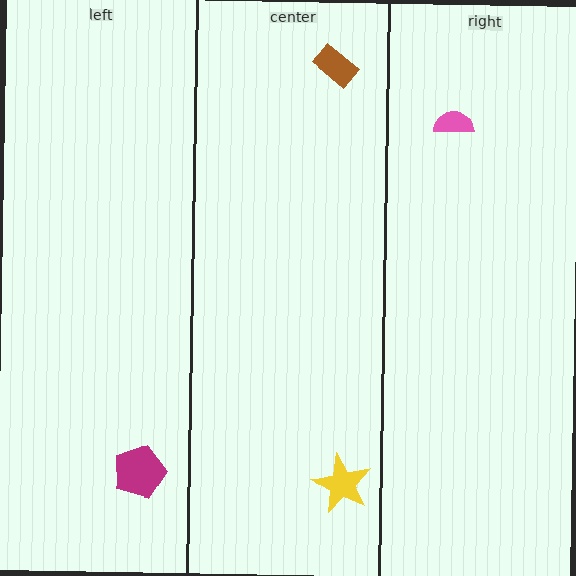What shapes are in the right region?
The pink semicircle.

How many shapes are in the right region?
1.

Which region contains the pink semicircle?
The right region.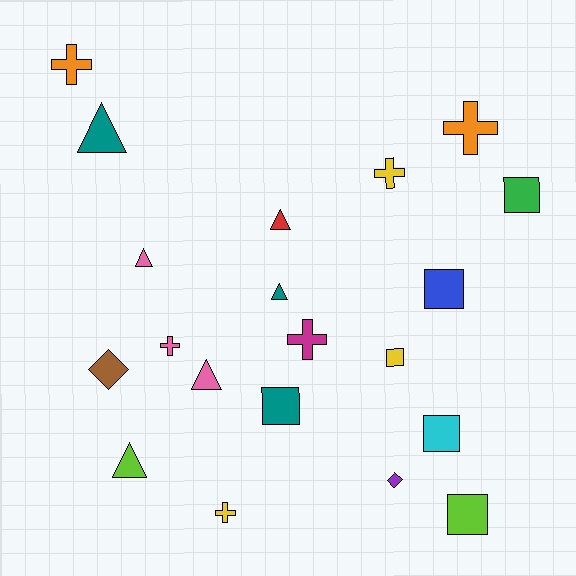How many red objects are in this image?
There is 1 red object.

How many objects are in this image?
There are 20 objects.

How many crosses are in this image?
There are 6 crosses.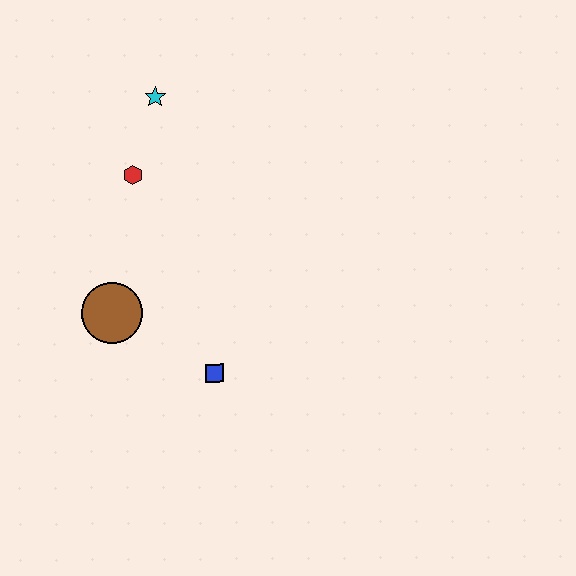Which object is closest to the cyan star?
The red hexagon is closest to the cyan star.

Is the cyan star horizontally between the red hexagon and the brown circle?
No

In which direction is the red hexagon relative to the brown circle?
The red hexagon is above the brown circle.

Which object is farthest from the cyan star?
The blue square is farthest from the cyan star.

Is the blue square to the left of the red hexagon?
No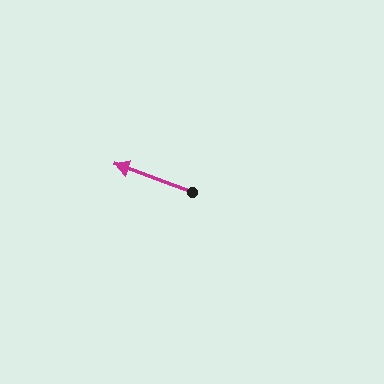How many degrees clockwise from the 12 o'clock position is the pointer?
Approximately 290 degrees.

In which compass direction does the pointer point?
West.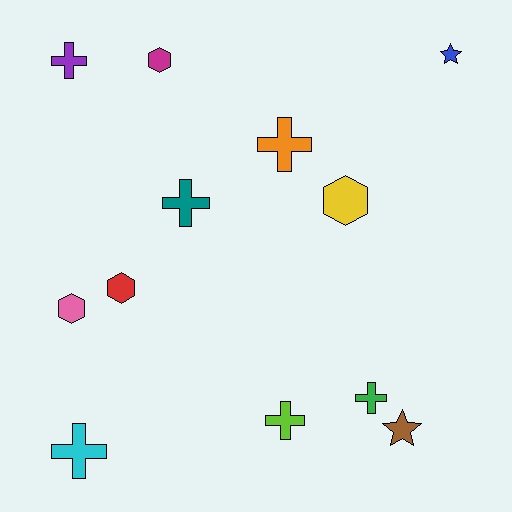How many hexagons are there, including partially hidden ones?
There are 4 hexagons.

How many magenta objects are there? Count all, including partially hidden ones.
There is 1 magenta object.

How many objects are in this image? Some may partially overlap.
There are 12 objects.